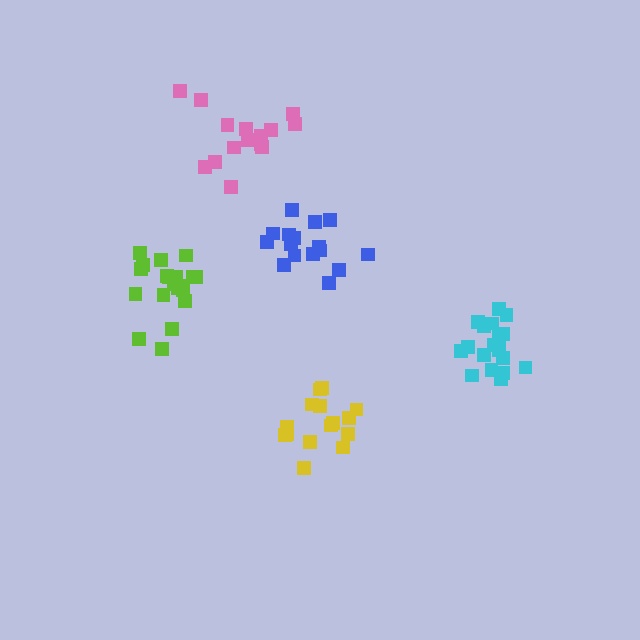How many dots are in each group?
Group 1: 15 dots, Group 2: 20 dots, Group 3: 16 dots, Group 4: 15 dots, Group 5: 19 dots (85 total).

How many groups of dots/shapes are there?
There are 5 groups.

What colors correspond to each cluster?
The clusters are colored: yellow, lime, blue, pink, cyan.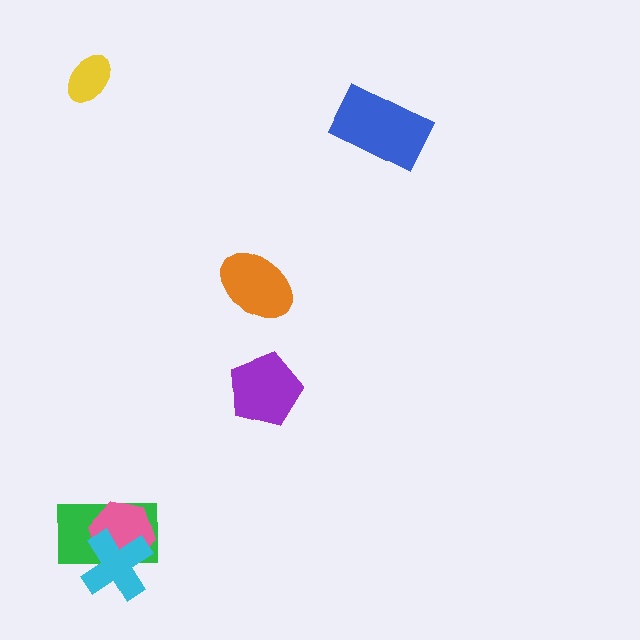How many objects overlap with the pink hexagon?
2 objects overlap with the pink hexagon.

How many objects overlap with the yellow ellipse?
0 objects overlap with the yellow ellipse.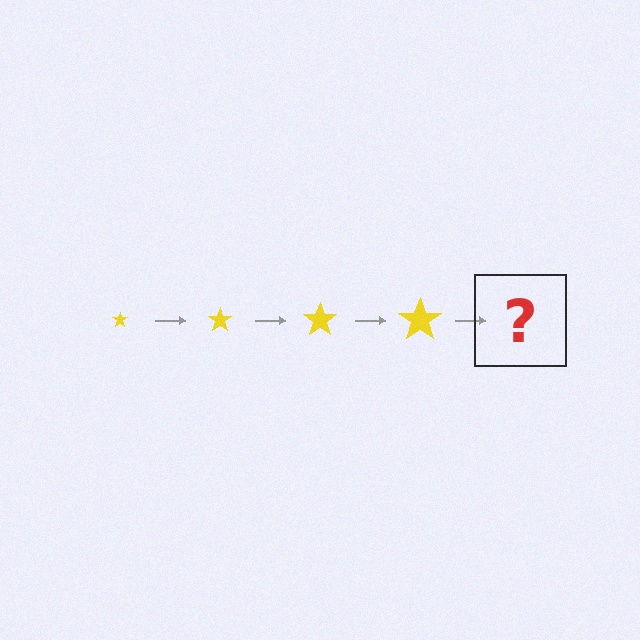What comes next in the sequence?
The next element should be a yellow star, larger than the previous one.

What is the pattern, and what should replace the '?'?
The pattern is that the star gets progressively larger each step. The '?' should be a yellow star, larger than the previous one.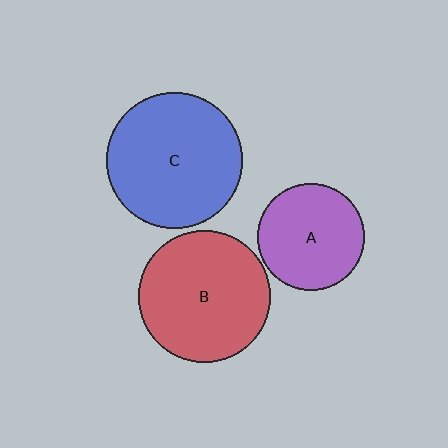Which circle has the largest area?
Circle C (blue).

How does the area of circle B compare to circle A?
Approximately 1.5 times.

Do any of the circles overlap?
No, none of the circles overlap.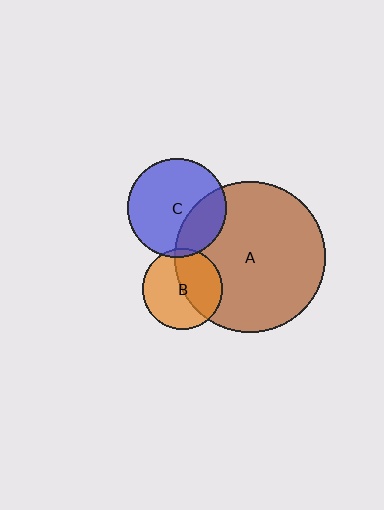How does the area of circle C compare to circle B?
Approximately 1.5 times.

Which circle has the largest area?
Circle A (brown).